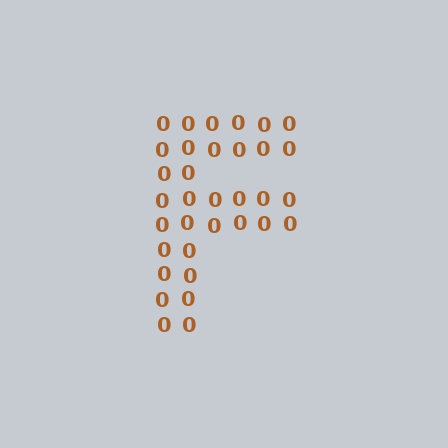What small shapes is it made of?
It is made of small digit 0's.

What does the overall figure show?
The overall figure shows the letter F.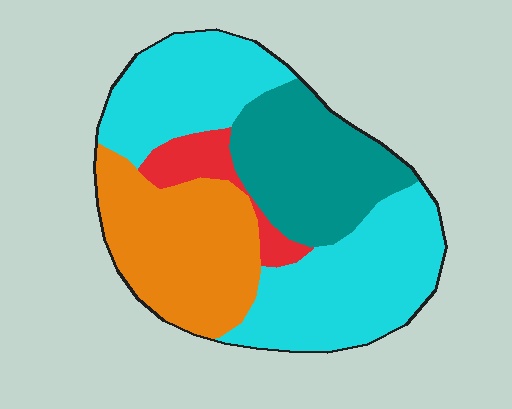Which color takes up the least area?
Red, at roughly 5%.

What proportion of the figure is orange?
Orange covers around 25% of the figure.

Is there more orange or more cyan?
Cyan.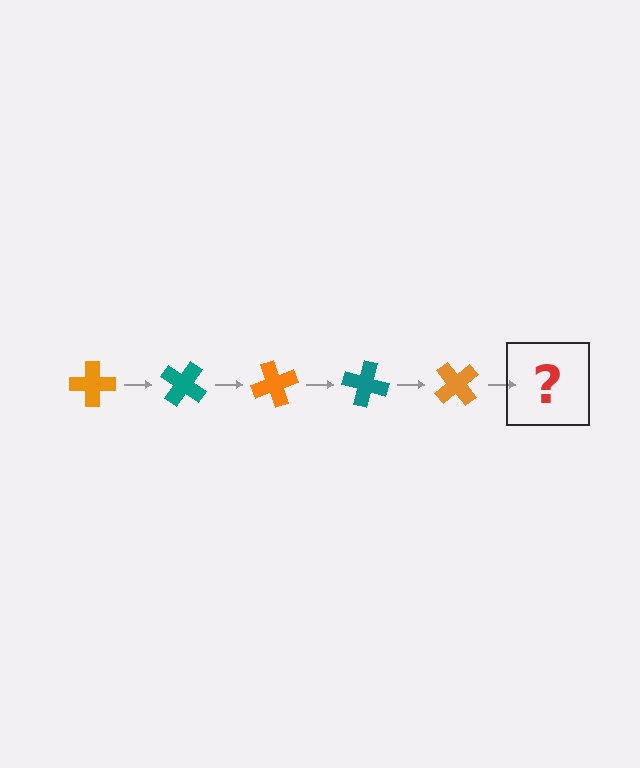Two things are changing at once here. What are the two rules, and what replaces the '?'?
The two rules are that it rotates 35 degrees each step and the color cycles through orange and teal. The '?' should be a teal cross, rotated 175 degrees from the start.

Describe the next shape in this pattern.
It should be a teal cross, rotated 175 degrees from the start.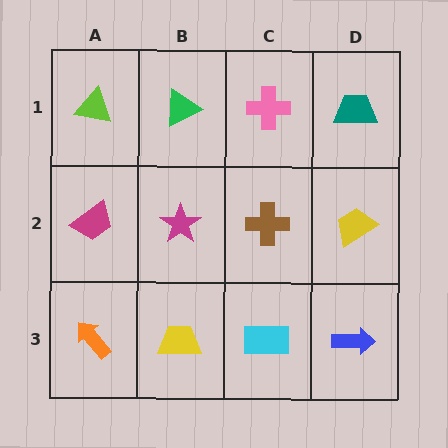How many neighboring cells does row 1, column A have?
2.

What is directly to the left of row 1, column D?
A pink cross.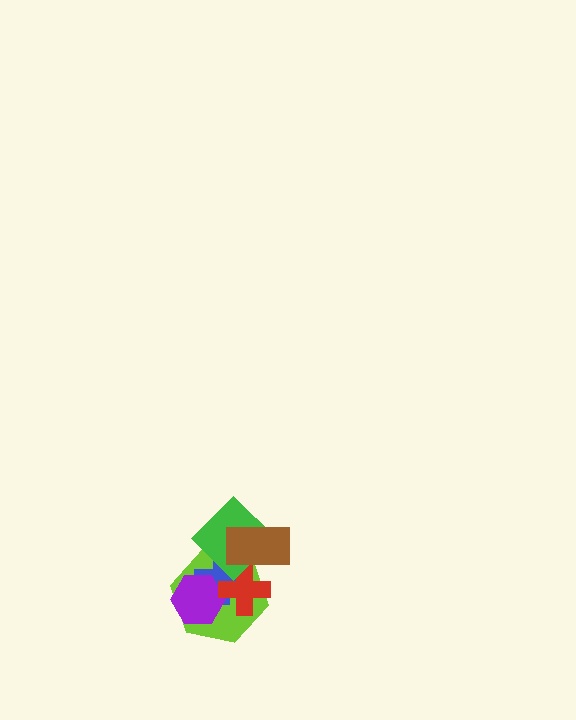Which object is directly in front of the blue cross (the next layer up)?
The purple hexagon is directly in front of the blue cross.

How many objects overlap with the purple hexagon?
3 objects overlap with the purple hexagon.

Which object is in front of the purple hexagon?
The red cross is in front of the purple hexagon.